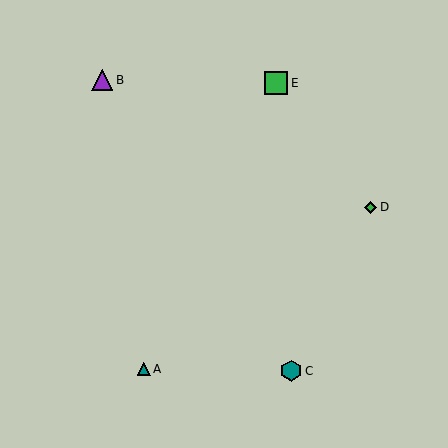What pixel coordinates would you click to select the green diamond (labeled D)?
Click at (370, 207) to select the green diamond D.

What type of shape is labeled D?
Shape D is a green diamond.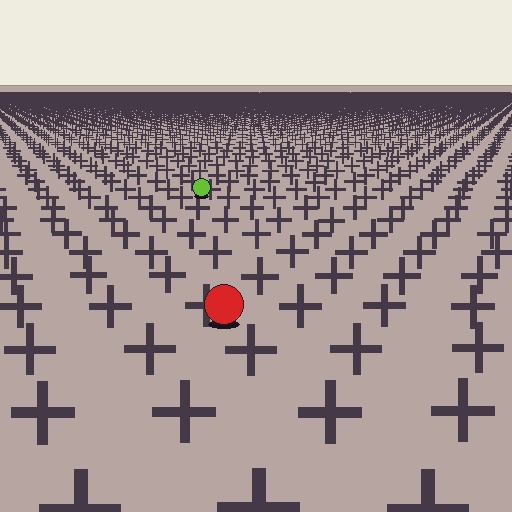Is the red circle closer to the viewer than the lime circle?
Yes. The red circle is closer — you can tell from the texture gradient: the ground texture is coarser near it.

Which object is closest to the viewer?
The red circle is closest. The texture marks near it are larger and more spread out.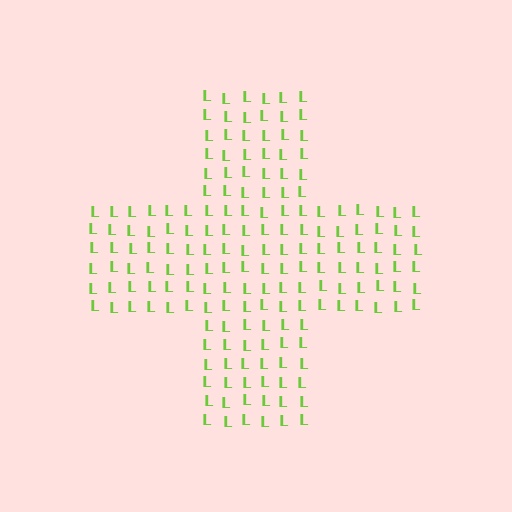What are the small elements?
The small elements are letter L's.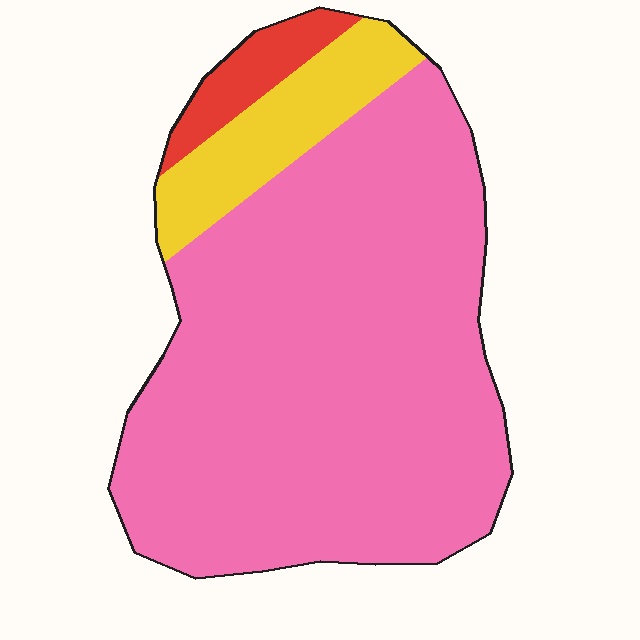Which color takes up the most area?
Pink, at roughly 80%.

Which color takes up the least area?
Red, at roughly 5%.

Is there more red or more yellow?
Yellow.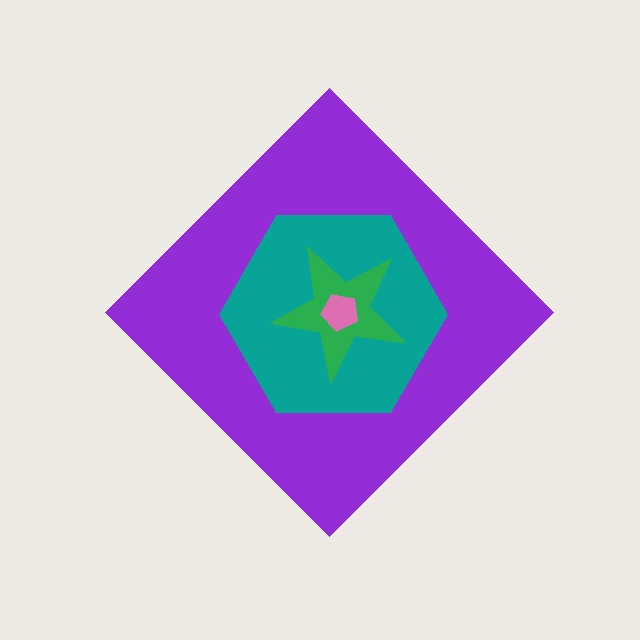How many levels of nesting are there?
4.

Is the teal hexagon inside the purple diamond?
Yes.